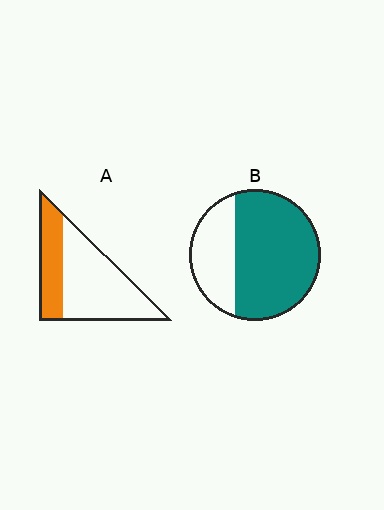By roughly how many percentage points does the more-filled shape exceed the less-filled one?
By roughly 35 percentage points (B over A).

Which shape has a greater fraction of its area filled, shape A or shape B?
Shape B.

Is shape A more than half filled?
No.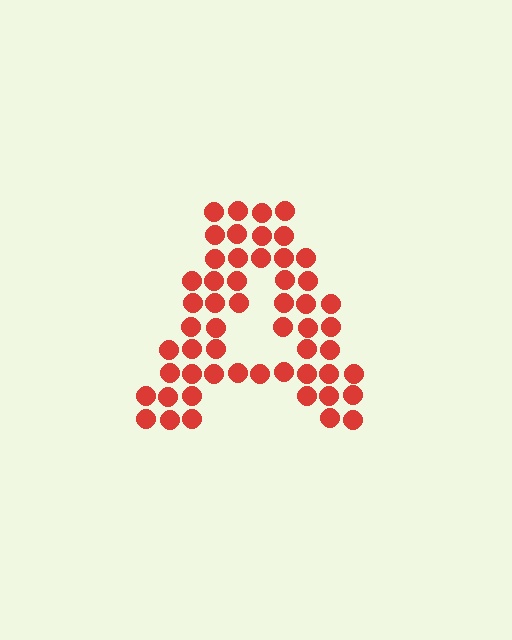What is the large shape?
The large shape is the letter A.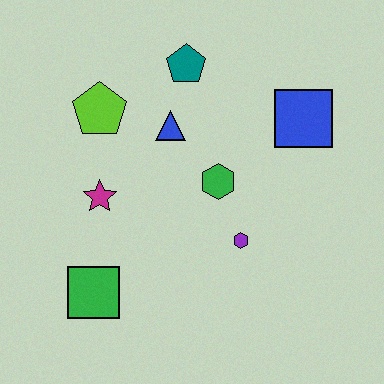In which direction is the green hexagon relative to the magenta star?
The green hexagon is to the right of the magenta star.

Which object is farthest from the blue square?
The green square is farthest from the blue square.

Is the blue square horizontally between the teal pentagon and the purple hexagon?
No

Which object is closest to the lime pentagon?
The blue triangle is closest to the lime pentagon.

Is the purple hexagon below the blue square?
Yes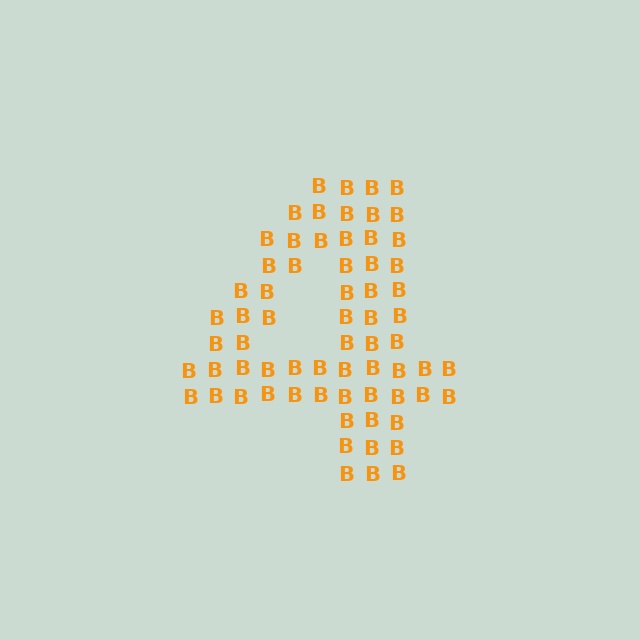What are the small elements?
The small elements are letter B's.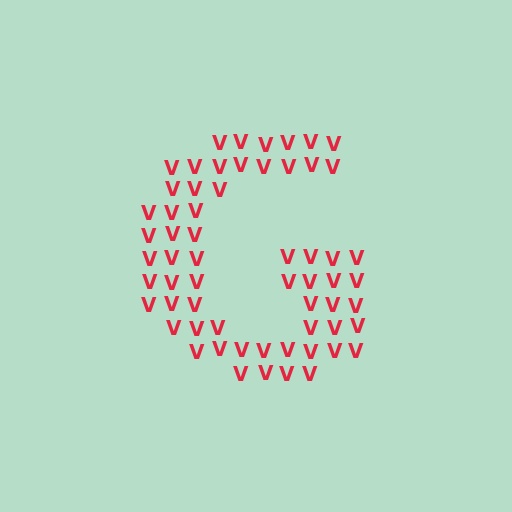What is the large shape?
The large shape is the letter G.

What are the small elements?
The small elements are letter V's.